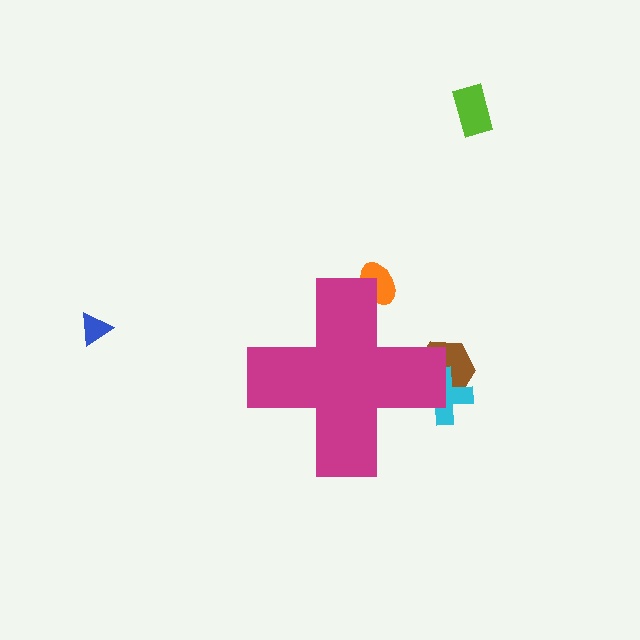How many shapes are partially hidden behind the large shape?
3 shapes are partially hidden.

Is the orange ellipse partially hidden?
Yes, the orange ellipse is partially hidden behind the magenta cross.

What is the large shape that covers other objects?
A magenta cross.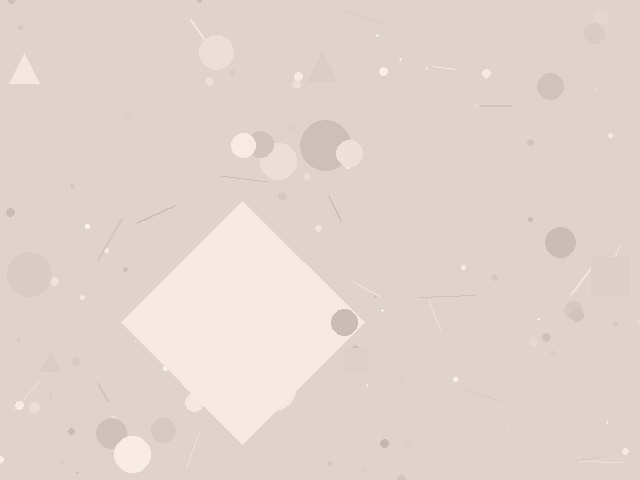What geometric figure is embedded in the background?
A diamond is embedded in the background.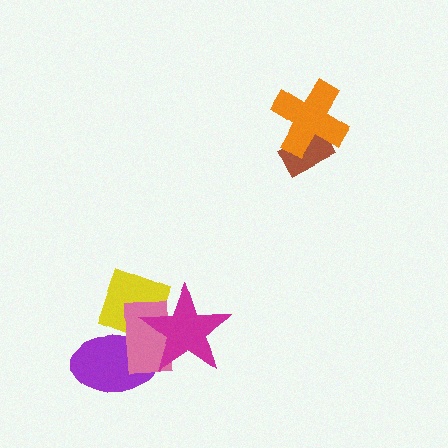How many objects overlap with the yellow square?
3 objects overlap with the yellow square.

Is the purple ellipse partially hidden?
Yes, it is partially covered by another shape.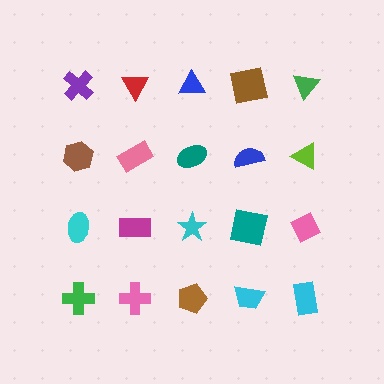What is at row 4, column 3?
A brown pentagon.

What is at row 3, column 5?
A pink diamond.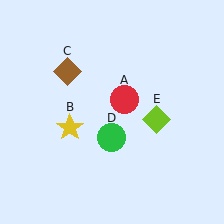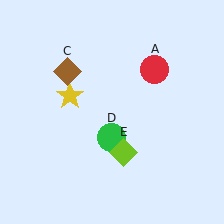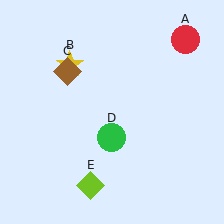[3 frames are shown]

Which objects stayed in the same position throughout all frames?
Brown diamond (object C) and green circle (object D) remained stationary.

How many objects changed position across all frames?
3 objects changed position: red circle (object A), yellow star (object B), lime diamond (object E).